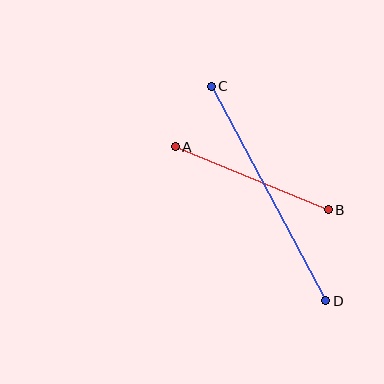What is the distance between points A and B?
The distance is approximately 166 pixels.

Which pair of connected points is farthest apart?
Points C and D are farthest apart.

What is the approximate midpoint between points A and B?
The midpoint is at approximately (252, 178) pixels.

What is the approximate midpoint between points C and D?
The midpoint is at approximately (269, 193) pixels.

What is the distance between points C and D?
The distance is approximately 243 pixels.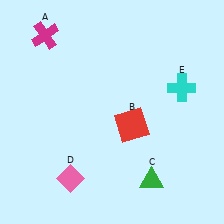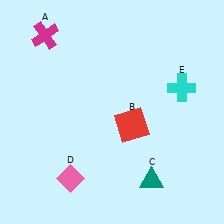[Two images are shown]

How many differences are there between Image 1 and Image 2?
There is 1 difference between the two images.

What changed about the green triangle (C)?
In Image 1, C is green. In Image 2, it changed to teal.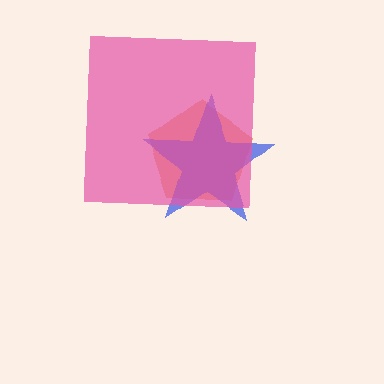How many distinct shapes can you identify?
There are 3 distinct shapes: an orange pentagon, a blue star, a pink square.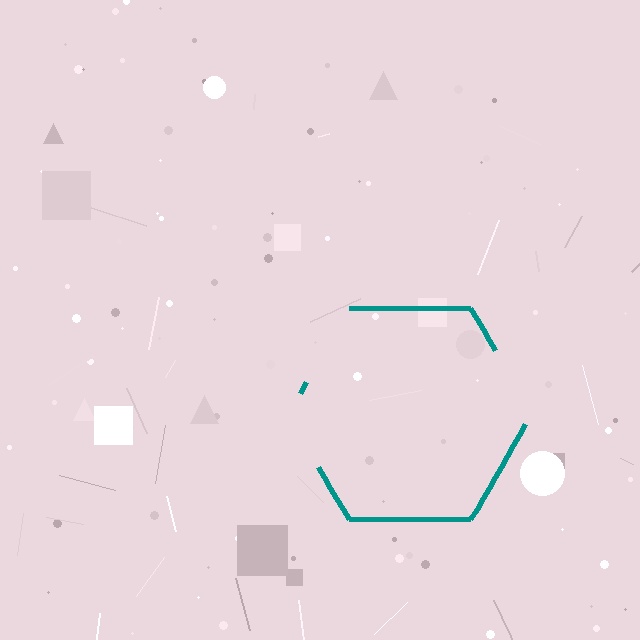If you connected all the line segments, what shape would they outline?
They would outline a hexagon.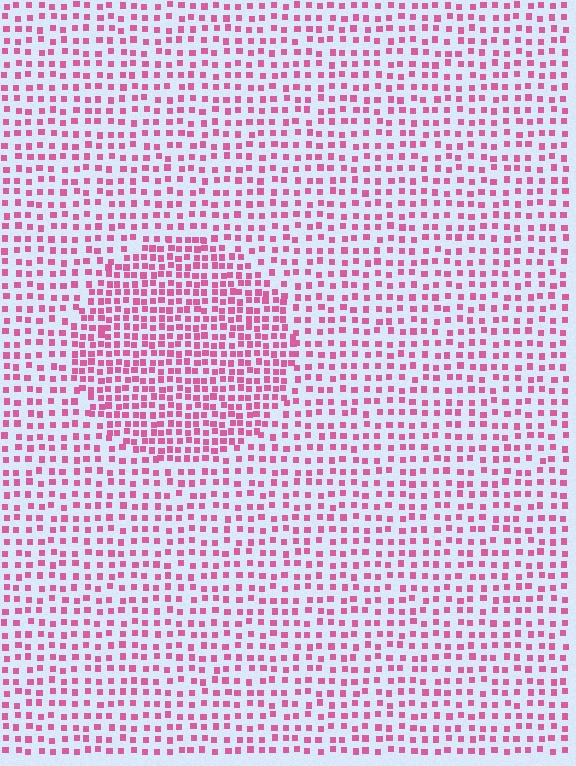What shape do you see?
I see a circle.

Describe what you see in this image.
The image contains small pink elements arranged at two different densities. A circle-shaped region is visible where the elements are more densely packed than the surrounding area.